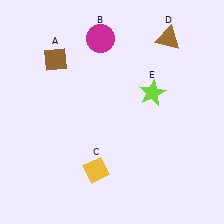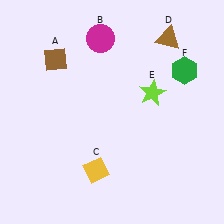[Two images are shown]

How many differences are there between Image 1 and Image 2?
There is 1 difference between the two images.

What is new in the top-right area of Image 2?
A green hexagon (F) was added in the top-right area of Image 2.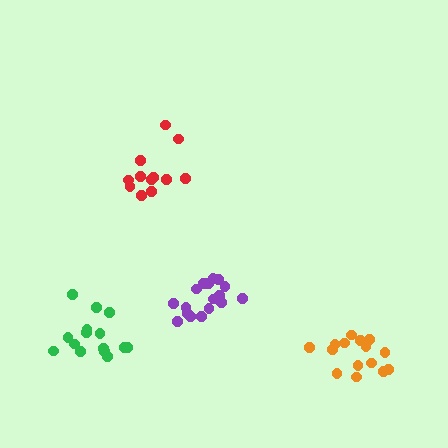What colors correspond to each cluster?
The clusters are colored: red, green, purple, orange.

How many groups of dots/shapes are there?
There are 4 groups.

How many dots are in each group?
Group 1: 12 dots, Group 2: 15 dots, Group 3: 17 dots, Group 4: 15 dots (59 total).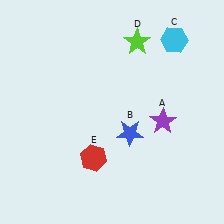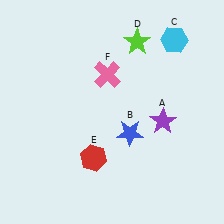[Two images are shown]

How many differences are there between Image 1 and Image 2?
There is 1 difference between the two images.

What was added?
A pink cross (F) was added in Image 2.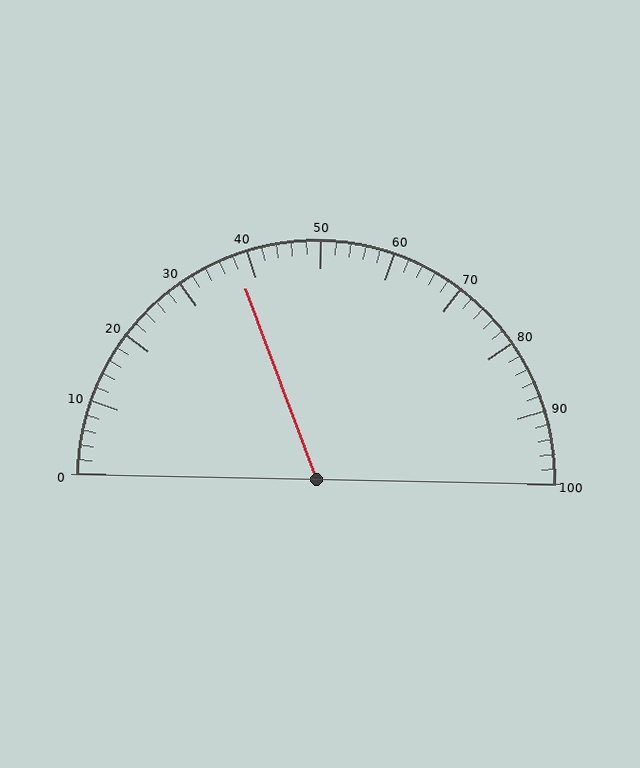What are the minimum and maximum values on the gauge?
The gauge ranges from 0 to 100.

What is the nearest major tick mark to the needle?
The nearest major tick mark is 40.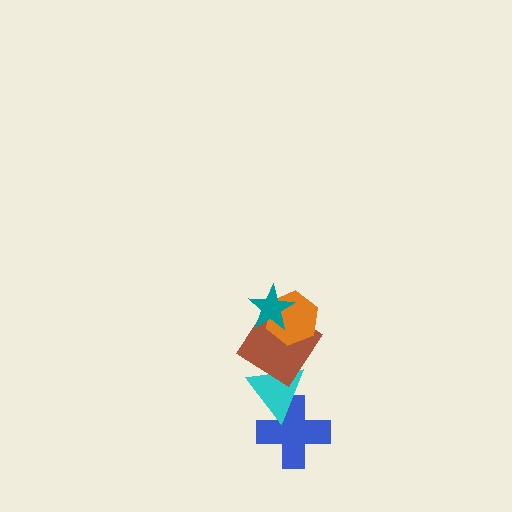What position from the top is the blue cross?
The blue cross is 5th from the top.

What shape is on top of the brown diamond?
The orange hexagon is on top of the brown diamond.